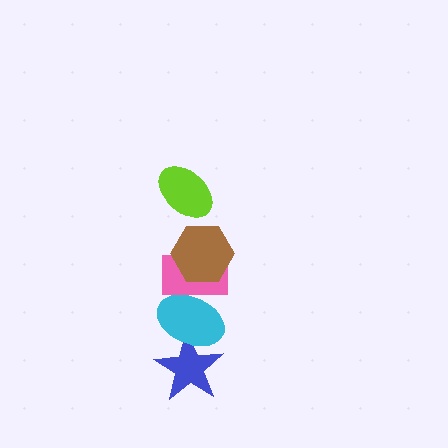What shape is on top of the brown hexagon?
The lime ellipse is on top of the brown hexagon.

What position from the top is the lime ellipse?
The lime ellipse is 1st from the top.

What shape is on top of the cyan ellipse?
The pink rectangle is on top of the cyan ellipse.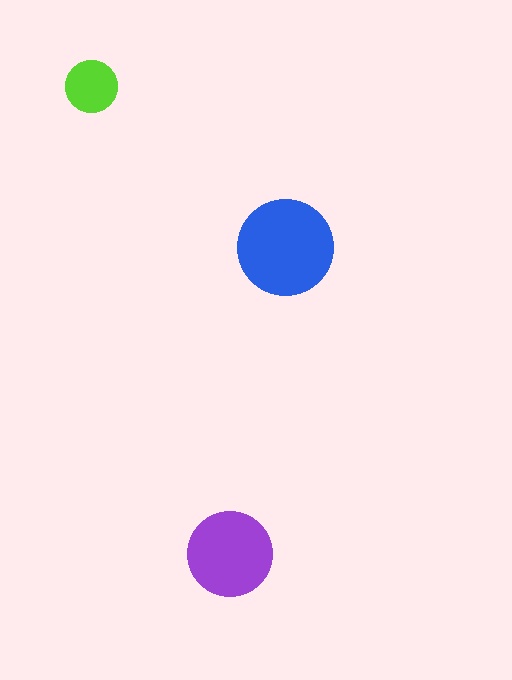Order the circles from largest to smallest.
the blue one, the purple one, the lime one.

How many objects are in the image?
There are 3 objects in the image.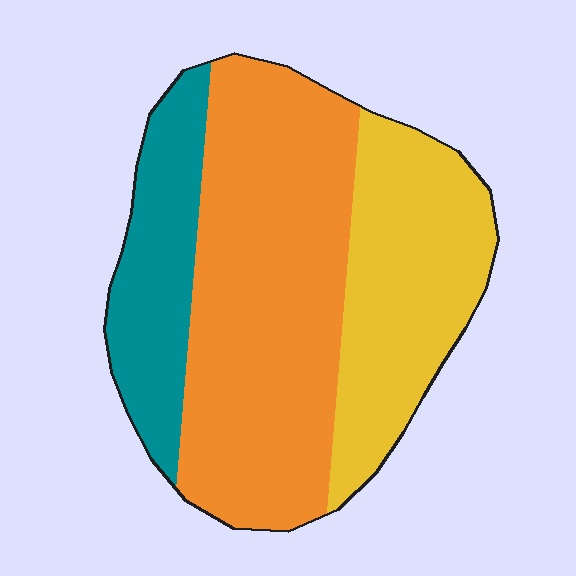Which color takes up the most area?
Orange, at roughly 50%.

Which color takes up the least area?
Teal, at roughly 20%.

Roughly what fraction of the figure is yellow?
Yellow takes up between a quarter and a half of the figure.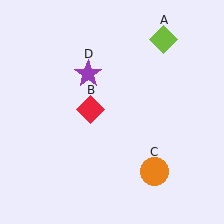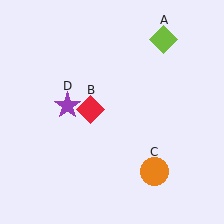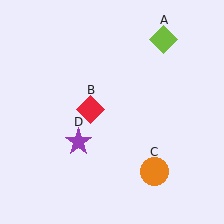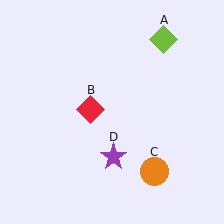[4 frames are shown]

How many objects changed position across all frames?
1 object changed position: purple star (object D).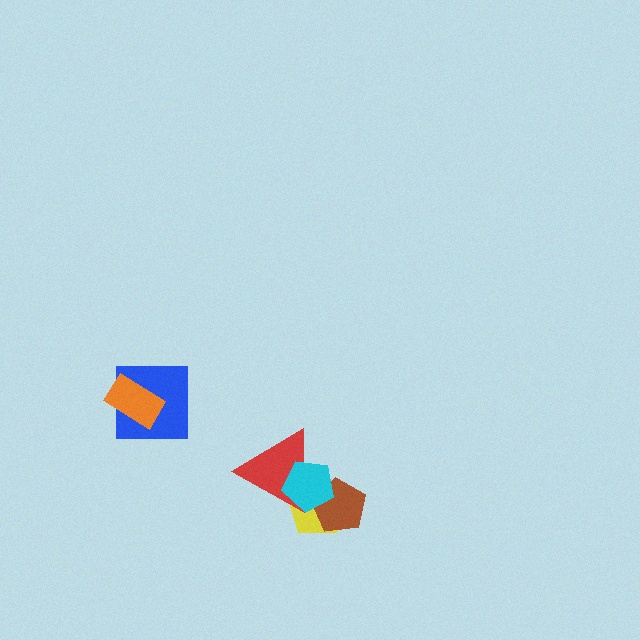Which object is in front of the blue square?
The orange rectangle is in front of the blue square.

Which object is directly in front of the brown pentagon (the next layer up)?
The red triangle is directly in front of the brown pentagon.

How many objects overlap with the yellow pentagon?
3 objects overlap with the yellow pentagon.